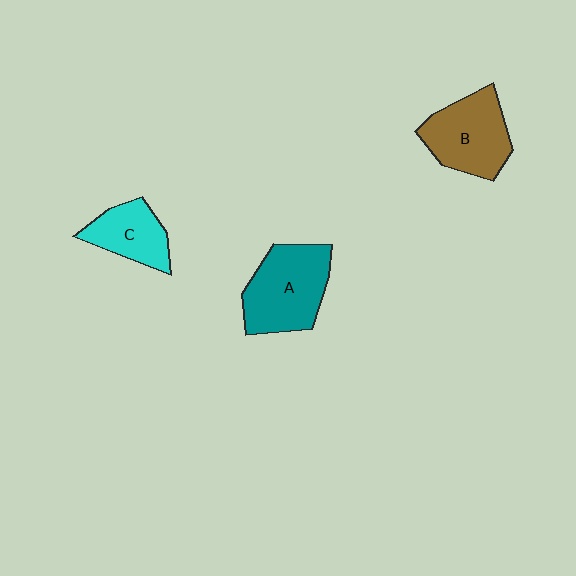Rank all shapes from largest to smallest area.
From largest to smallest: A (teal), B (brown), C (cyan).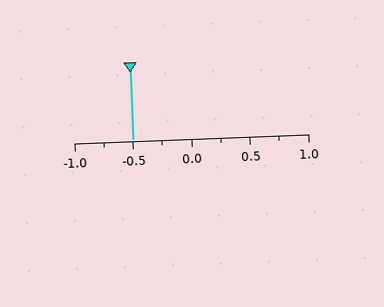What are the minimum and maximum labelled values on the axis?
The axis runs from -1.0 to 1.0.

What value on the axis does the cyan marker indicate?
The marker indicates approximately -0.5.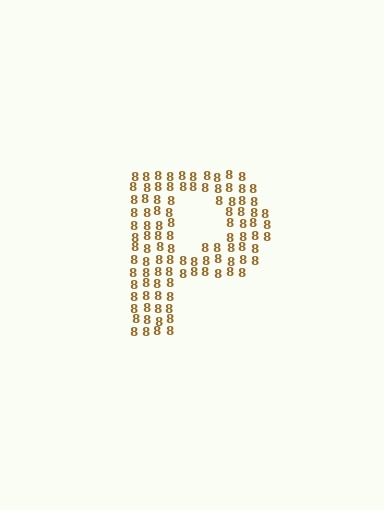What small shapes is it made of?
It is made of small digit 8's.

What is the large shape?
The large shape is the letter P.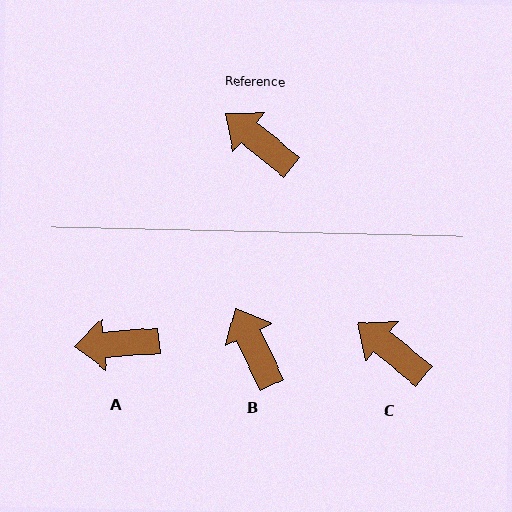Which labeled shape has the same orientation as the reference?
C.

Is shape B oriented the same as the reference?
No, it is off by about 25 degrees.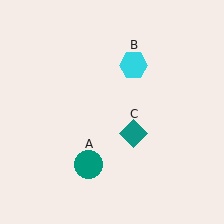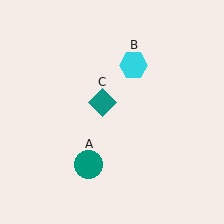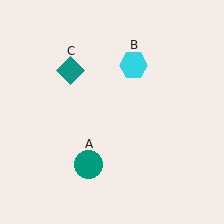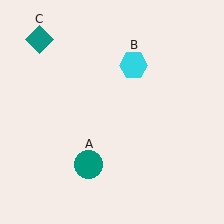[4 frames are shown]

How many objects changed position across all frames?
1 object changed position: teal diamond (object C).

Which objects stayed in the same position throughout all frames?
Teal circle (object A) and cyan hexagon (object B) remained stationary.